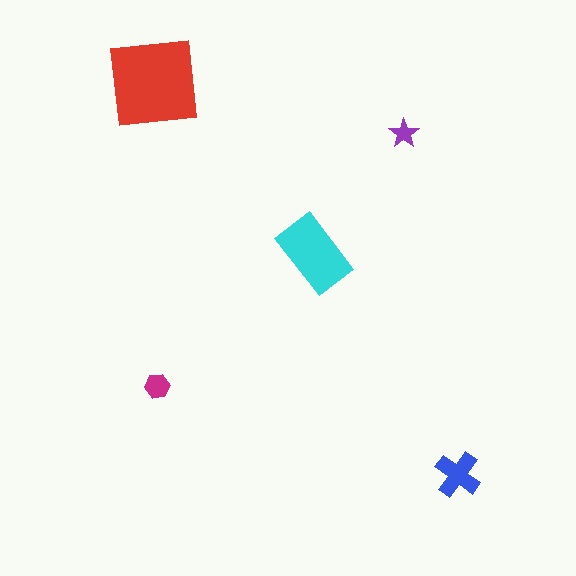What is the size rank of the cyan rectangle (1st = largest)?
2nd.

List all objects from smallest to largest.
The purple star, the magenta hexagon, the blue cross, the cyan rectangle, the red square.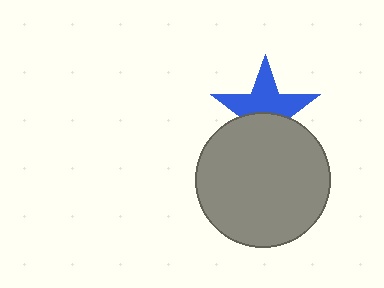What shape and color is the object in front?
The object in front is a gray circle.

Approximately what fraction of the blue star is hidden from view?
Roughly 43% of the blue star is hidden behind the gray circle.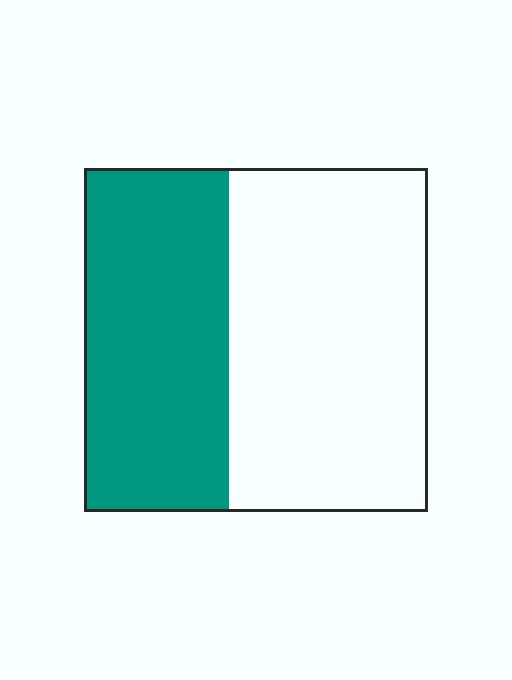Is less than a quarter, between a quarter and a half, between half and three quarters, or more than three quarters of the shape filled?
Between a quarter and a half.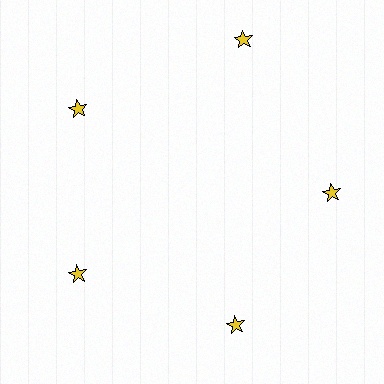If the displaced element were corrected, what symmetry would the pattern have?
It would have 5-fold rotational symmetry — the pattern would map onto itself every 72 degrees.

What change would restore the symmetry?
The symmetry would be restored by moving it inward, back onto the ring so that all 5 stars sit at equal angles and equal distance from the center.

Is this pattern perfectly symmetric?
No. The 5 yellow stars are arranged in a ring, but one element near the 1 o'clock position is pushed outward from the center, breaking the 5-fold rotational symmetry.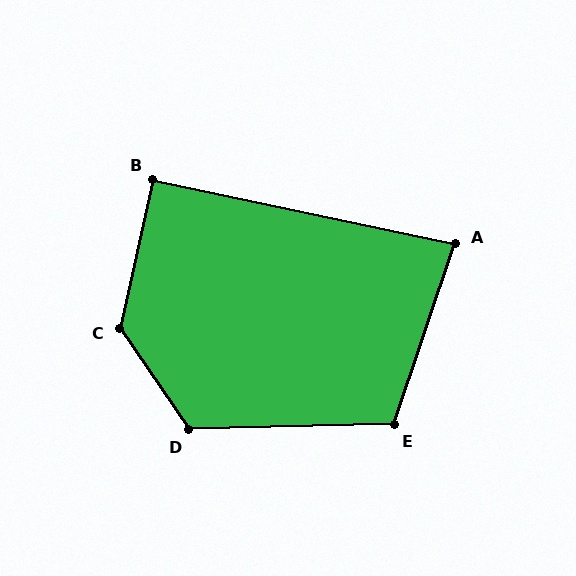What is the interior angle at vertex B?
Approximately 91 degrees (approximately right).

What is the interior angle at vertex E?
Approximately 110 degrees (obtuse).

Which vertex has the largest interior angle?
C, at approximately 133 degrees.